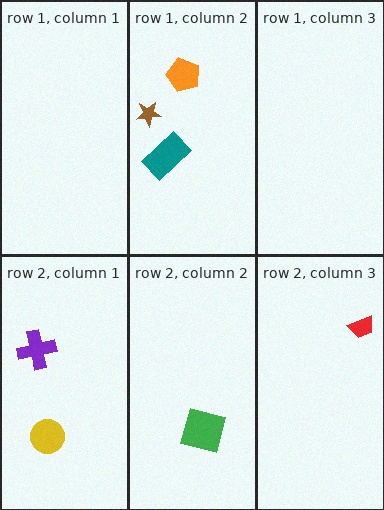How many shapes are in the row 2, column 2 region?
1.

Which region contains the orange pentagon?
The row 1, column 2 region.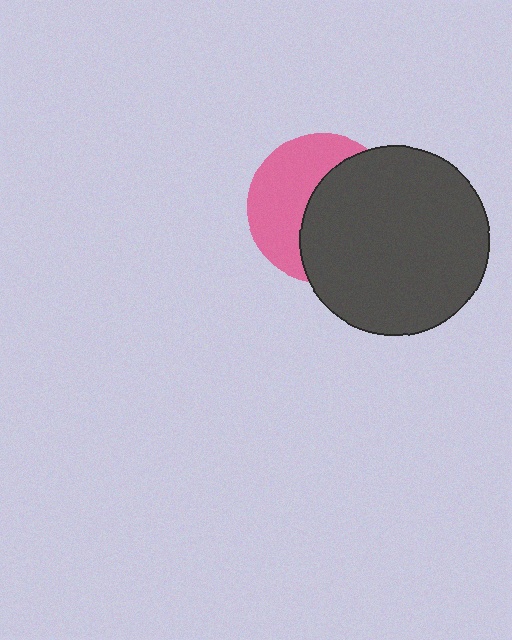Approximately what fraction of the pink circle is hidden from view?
Roughly 54% of the pink circle is hidden behind the dark gray circle.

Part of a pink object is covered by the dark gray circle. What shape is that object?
It is a circle.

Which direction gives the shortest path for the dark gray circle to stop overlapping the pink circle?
Moving right gives the shortest separation.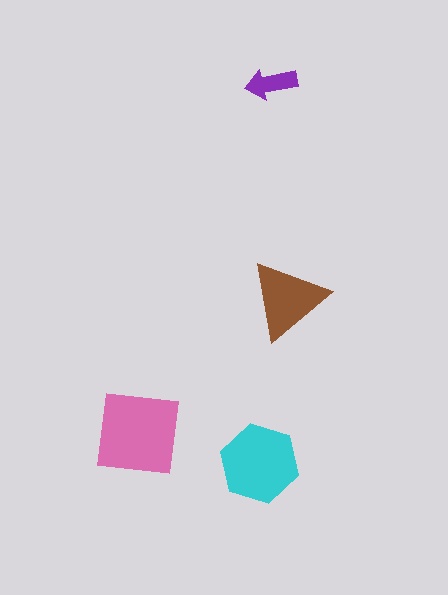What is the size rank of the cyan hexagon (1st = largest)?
2nd.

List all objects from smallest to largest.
The purple arrow, the brown triangle, the cyan hexagon, the pink square.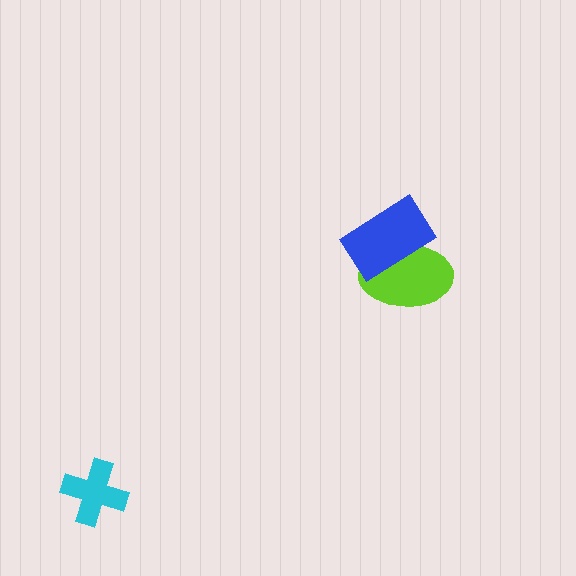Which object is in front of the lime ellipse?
The blue rectangle is in front of the lime ellipse.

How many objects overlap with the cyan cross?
0 objects overlap with the cyan cross.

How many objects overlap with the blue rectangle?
1 object overlaps with the blue rectangle.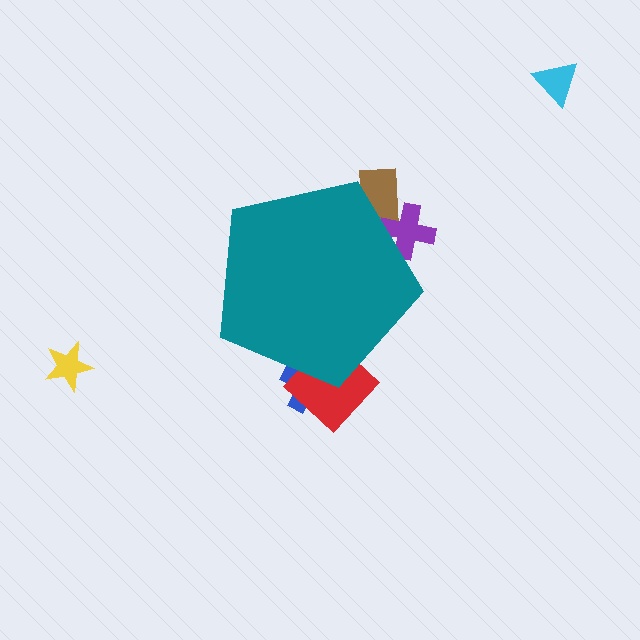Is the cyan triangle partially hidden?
No, the cyan triangle is fully visible.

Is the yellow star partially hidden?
No, the yellow star is fully visible.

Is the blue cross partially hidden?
Yes, the blue cross is partially hidden behind the teal pentagon.